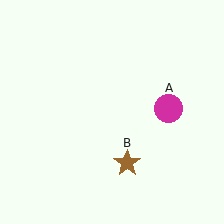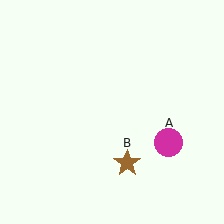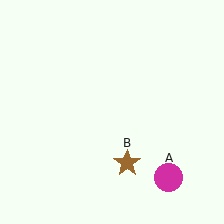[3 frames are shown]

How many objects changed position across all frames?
1 object changed position: magenta circle (object A).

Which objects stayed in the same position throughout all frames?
Brown star (object B) remained stationary.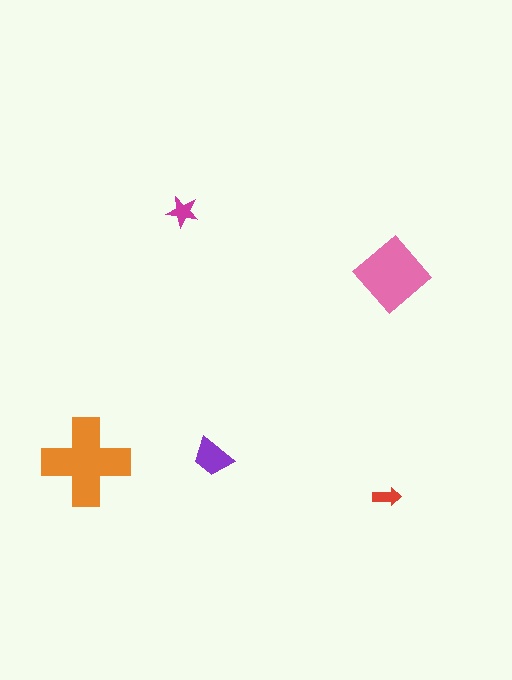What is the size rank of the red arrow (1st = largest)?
5th.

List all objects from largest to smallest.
The orange cross, the pink diamond, the purple trapezoid, the magenta star, the red arrow.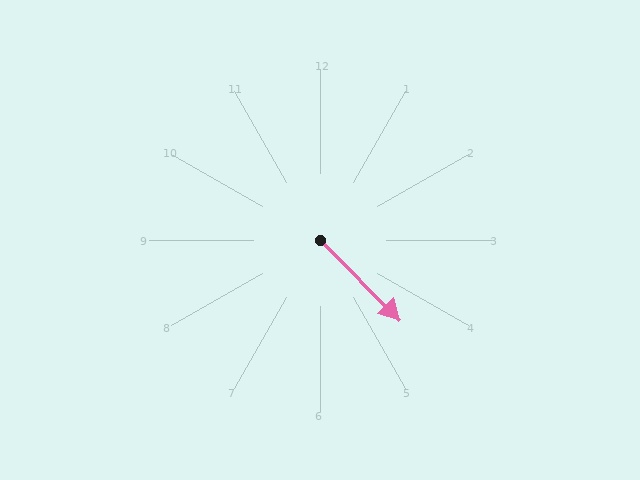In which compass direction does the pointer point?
Southeast.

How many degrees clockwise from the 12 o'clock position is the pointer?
Approximately 135 degrees.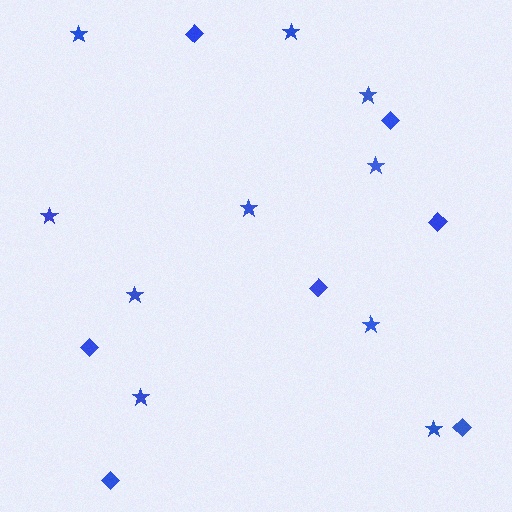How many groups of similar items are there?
There are 2 groups: one group of stars (10) and one group of diamonds (7).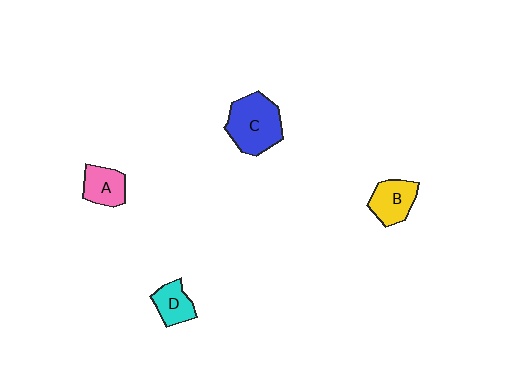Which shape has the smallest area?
Shape D (cyan).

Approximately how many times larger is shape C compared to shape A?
Approximately 1.8 times.